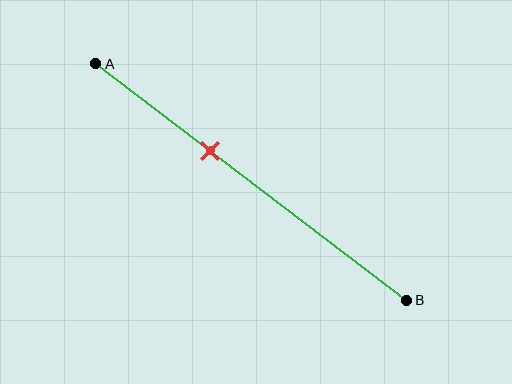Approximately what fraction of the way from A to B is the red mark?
The red mark is approximately 35% of the way from A to B.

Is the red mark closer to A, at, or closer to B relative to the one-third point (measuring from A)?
The red mark is closer to point B than the one-third point of segment AB.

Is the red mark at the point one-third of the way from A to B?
No, the mark is at about 35% from A, not at the 33% one-third point.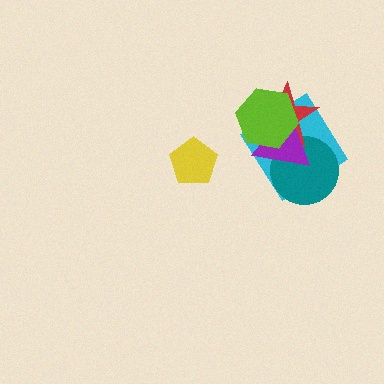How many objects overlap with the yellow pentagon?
0 objects overlap with the yellow pentagon.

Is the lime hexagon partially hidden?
No, no other shape covers it.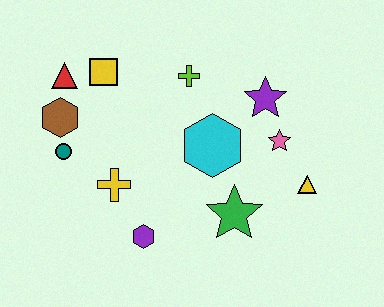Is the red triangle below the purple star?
No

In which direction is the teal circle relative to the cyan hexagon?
The teal circle is to the left of the cyan hexagon.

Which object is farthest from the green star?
The red triangle is farthest from the green star.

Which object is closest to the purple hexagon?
The yellow cross is closest to the purple hexagon.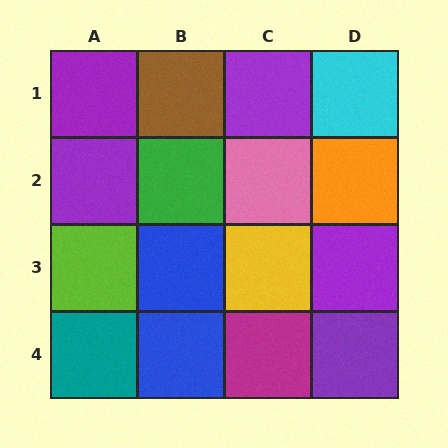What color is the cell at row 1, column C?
Purple.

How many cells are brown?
1 cell is brown.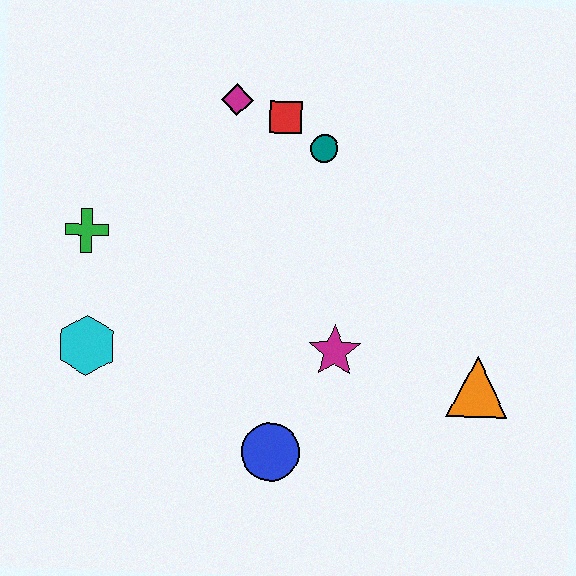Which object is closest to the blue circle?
The magenta star is closest to the blue circle.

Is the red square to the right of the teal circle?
No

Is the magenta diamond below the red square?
No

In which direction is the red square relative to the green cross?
The red square is to the right of the green cross.